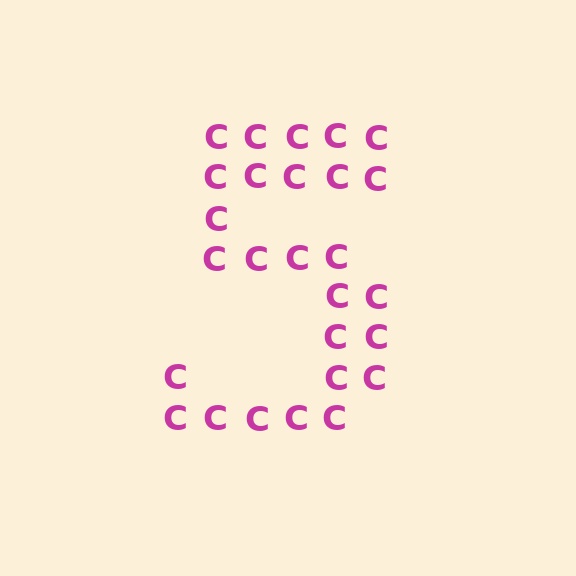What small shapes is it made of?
It is made of small letter C's.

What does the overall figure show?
The overall figure shows the digit 5.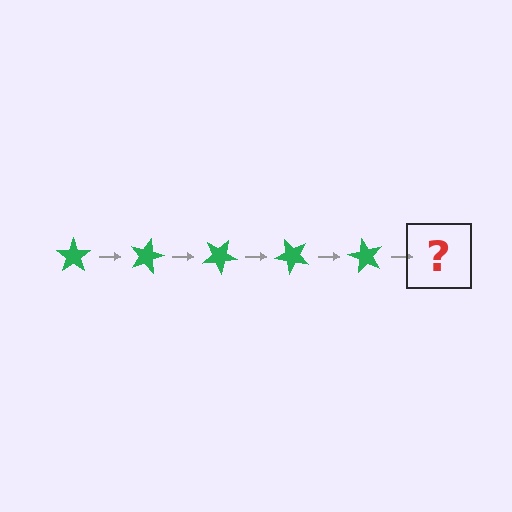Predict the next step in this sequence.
The next step is a green star rotated 75 degrees.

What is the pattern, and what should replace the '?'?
The pattern is that the star rotates 15 degrees each step. The '?' should be a green star rotated 75 degrees.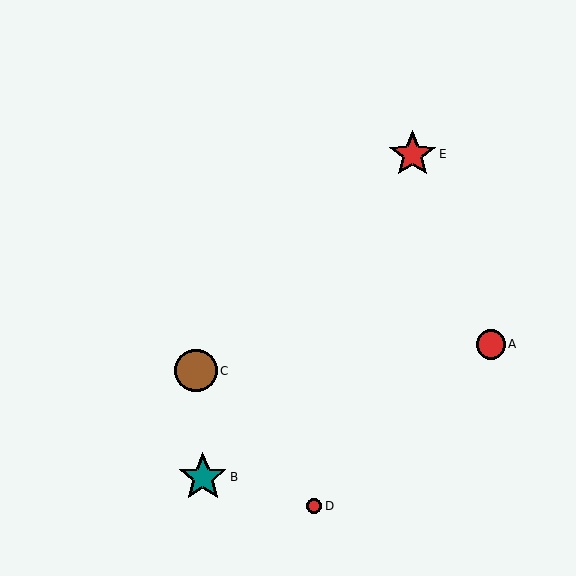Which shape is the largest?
The teal star (labeled B) is the largest.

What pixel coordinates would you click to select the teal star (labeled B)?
Click at (203, 477) to select the teal star B.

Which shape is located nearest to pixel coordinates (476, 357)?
The red circle (labeled A) at (491, 344) is nearest to that location.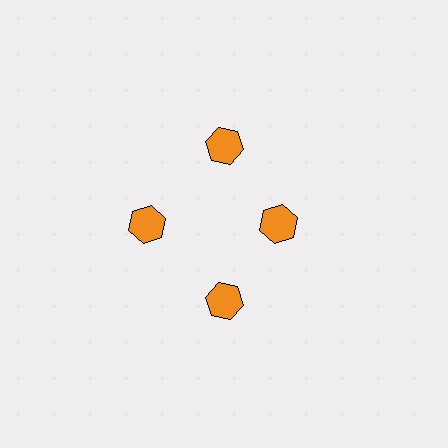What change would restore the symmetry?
The symmetry would be restored by moving it outward, back onto the ring so that all 4 hexagons sit at equal angles and equal distance from the center.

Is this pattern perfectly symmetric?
No. The 4 orange hexagons are arranged in a ring, but one element near the 3 o'clock position is pulled inward toward the center, breaking the 4-fold rotational symmetry.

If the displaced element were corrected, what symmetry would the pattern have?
It would have 4-fold rotational symmetry — the pattern would map onto itself every 90 degrees.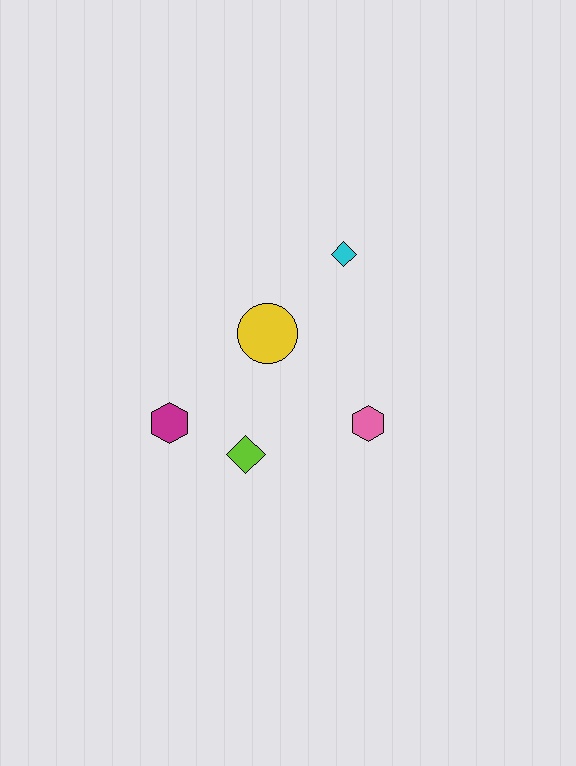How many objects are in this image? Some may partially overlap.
There are 5 objects.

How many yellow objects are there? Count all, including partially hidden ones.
There is 1 yellow object.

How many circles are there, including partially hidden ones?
There is 1 circle.